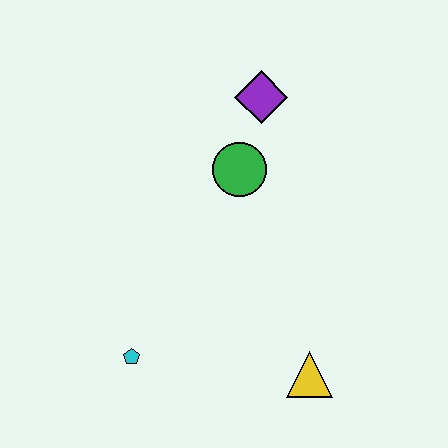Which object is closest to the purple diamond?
The green circle is closest to the purple diamond.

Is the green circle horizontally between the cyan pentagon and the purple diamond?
Yes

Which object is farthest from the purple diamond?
The cyan pentagon is farthest from the purple diamond.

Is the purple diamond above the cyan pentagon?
Yes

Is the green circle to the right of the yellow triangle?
No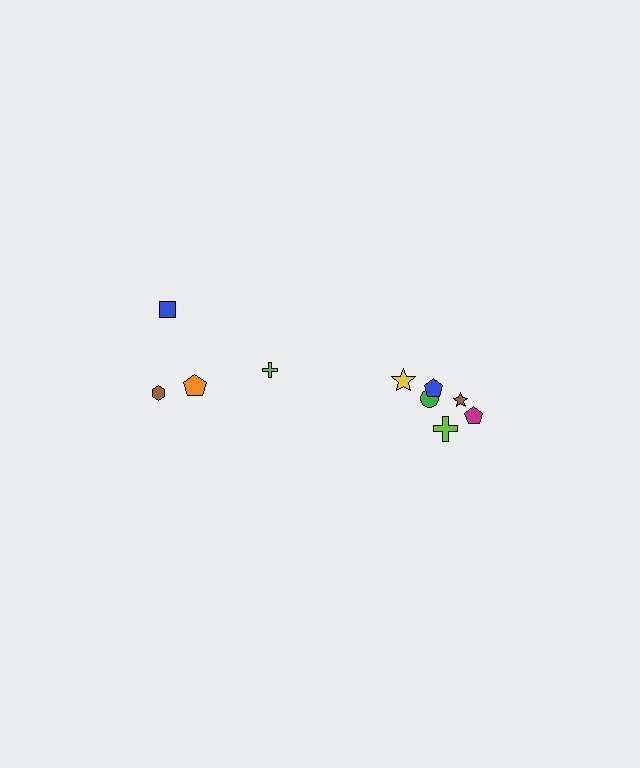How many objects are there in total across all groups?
There are 10 objects.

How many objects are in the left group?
There are 4 objects.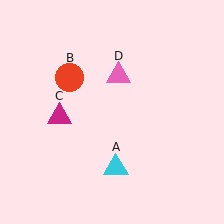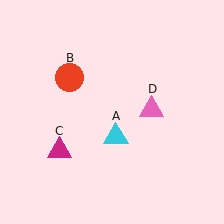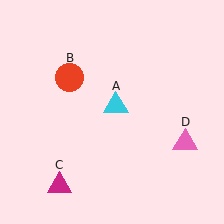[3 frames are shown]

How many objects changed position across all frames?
3 objects changed position: cyan triangle (object A), magenta triangle (object C), pink triangle (object D).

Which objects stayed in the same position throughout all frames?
Red circle (object B) remained stationary.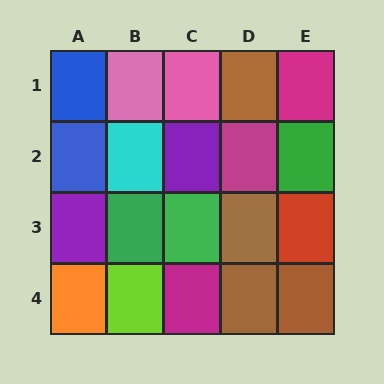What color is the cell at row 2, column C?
Purple.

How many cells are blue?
2 cells are blue.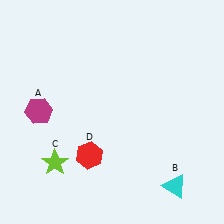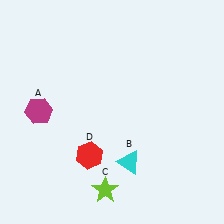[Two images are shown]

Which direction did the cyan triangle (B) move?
The cyan triangle (B) moved left.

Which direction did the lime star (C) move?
The lime star (C) moved right.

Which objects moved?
The objects that moved are: the cyan triangle (B), the lime star (C).